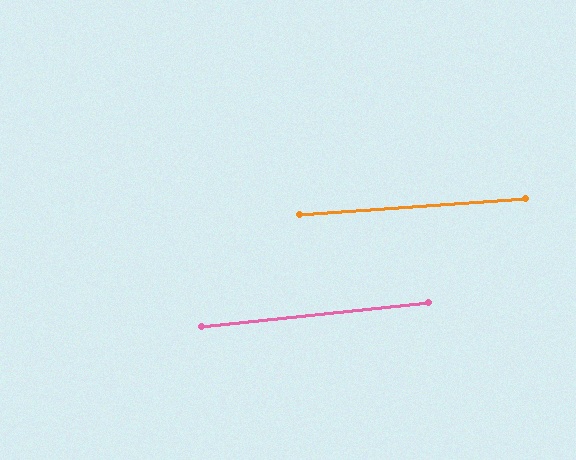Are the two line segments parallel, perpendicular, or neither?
Parallel — their directions differ by only 1.7°.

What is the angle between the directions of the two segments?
Approximately 2 degrees.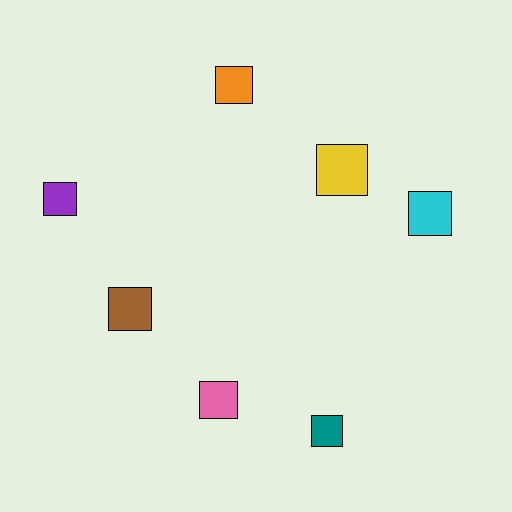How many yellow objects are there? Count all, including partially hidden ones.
There is 1 yellow object.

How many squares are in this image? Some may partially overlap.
There are 7 squares.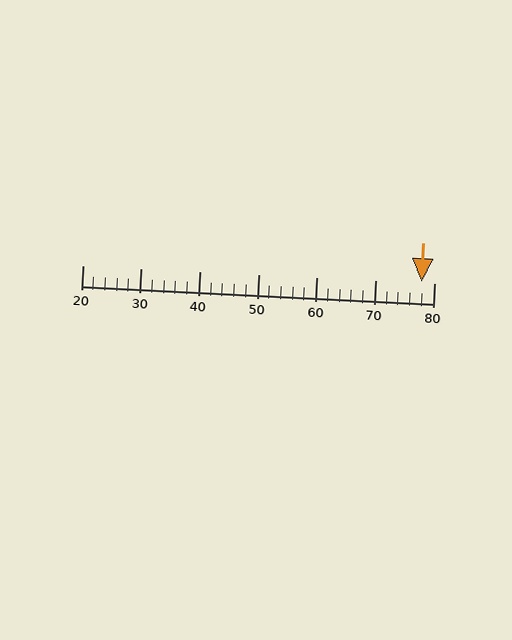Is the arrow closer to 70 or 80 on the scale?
The arrow is closer to 80.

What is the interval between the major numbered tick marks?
The major tick marks are spaced 10 units apart.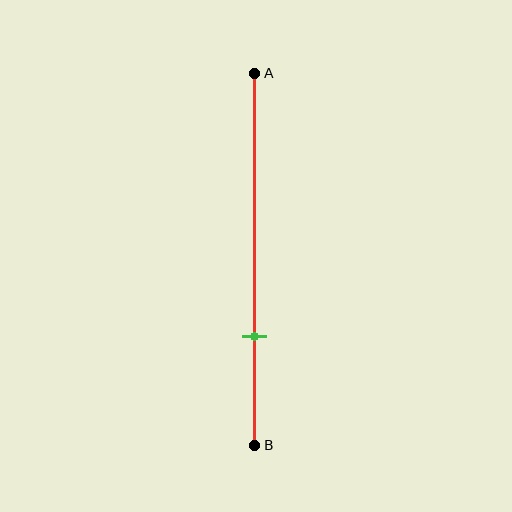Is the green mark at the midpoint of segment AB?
No, the mark is at about 70% from A, not at the 50% midpoint.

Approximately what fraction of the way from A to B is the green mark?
The green mark is approximately 70% of the way from A to B.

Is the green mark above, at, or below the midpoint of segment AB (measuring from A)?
The green mark is below the midpoint of segment AB.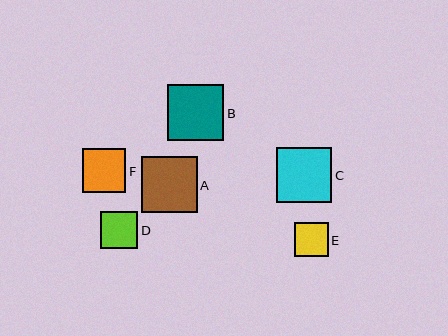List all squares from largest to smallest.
From largest to smallest: B, A, C, F, D, E.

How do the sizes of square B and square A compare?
Square B and square A are approximately the same size.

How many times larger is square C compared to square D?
Square C is approximately 1.5 times the size of square D.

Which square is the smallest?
Square E is the smallest with a size of approximately 33 pixels.